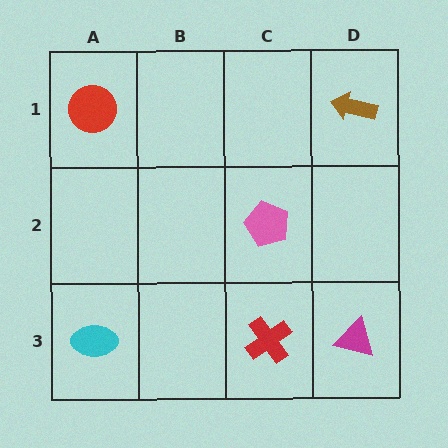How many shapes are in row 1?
2 shapes.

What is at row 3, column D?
A magenta triangle.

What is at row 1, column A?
A red circle.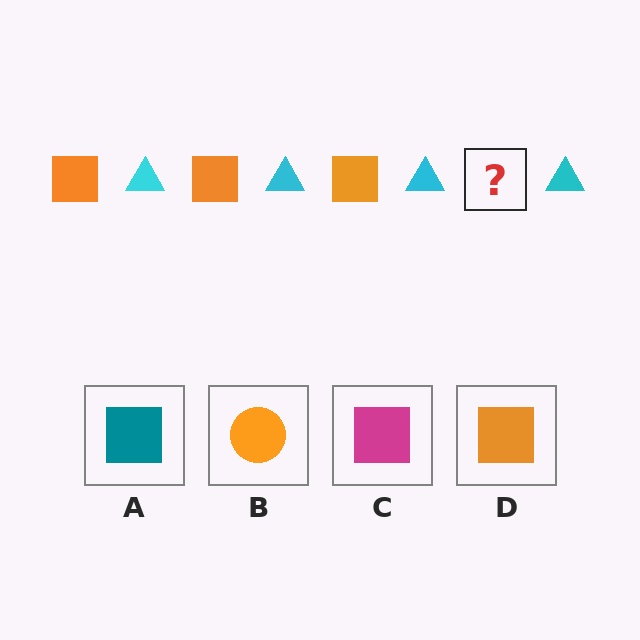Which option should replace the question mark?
Option D.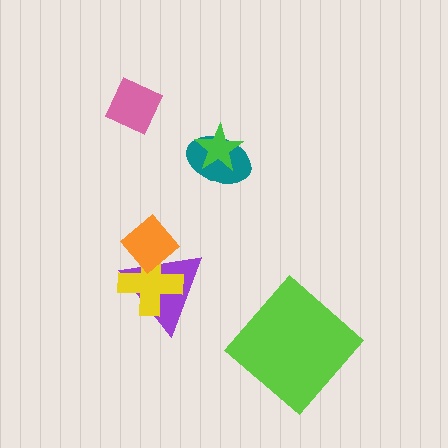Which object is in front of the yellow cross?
The orange diamond is in front of the yellow cross.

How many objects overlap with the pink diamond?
0 objects overlap with the pink diamond.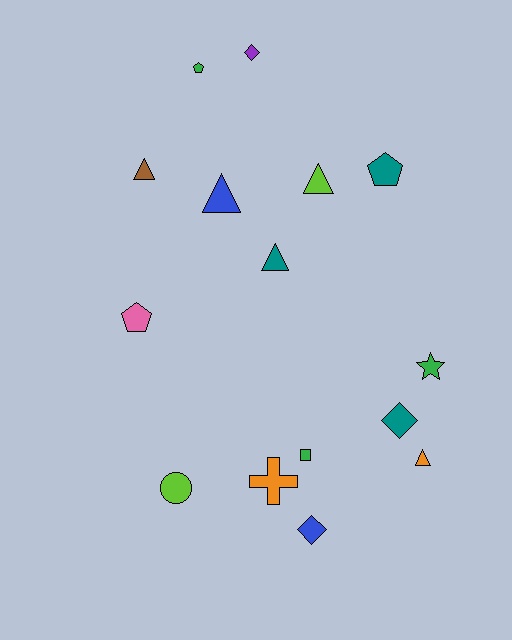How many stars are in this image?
There is 1 star.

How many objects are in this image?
There are 15 objects.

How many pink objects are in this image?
There is 1 pink object.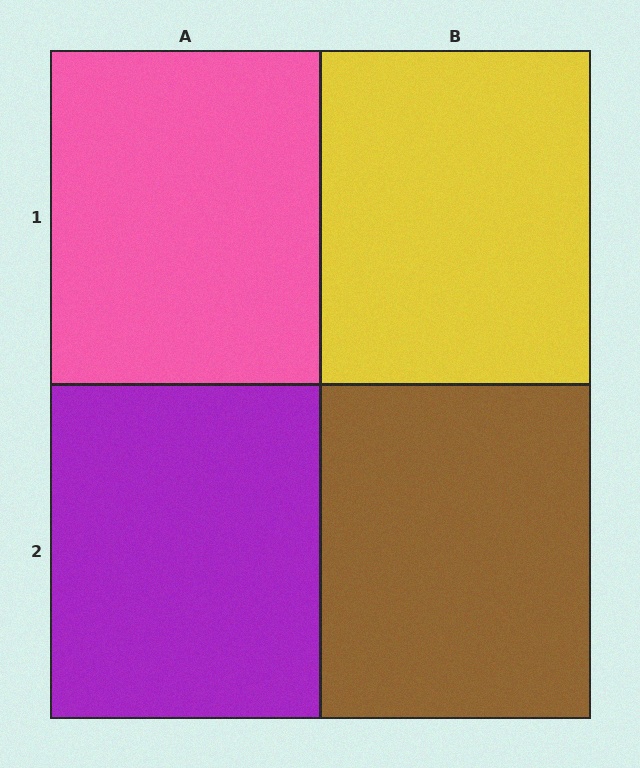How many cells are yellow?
1 cell is yellow.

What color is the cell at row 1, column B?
Yellow.